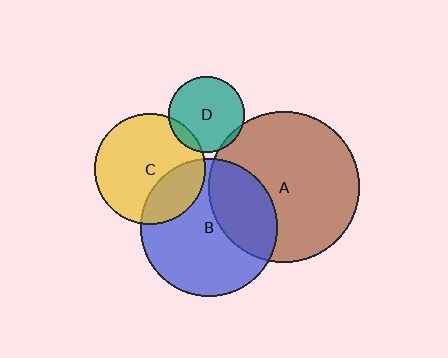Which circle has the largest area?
Circle A (brown).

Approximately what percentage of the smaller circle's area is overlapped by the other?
Approximately 5%.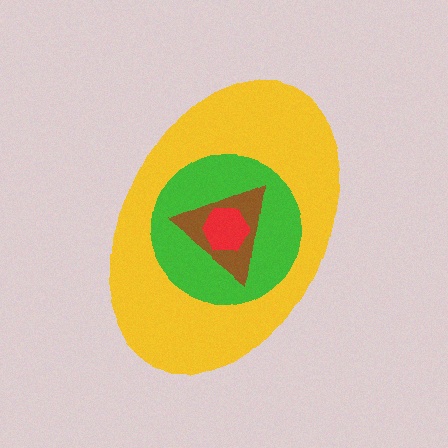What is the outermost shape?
The yellow ellipse.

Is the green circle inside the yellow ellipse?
Yes.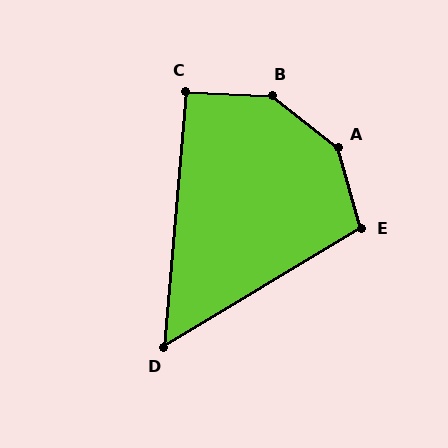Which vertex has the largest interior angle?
A, at approximately 144 degrees.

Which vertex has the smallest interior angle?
D, at approximately 54 degrees.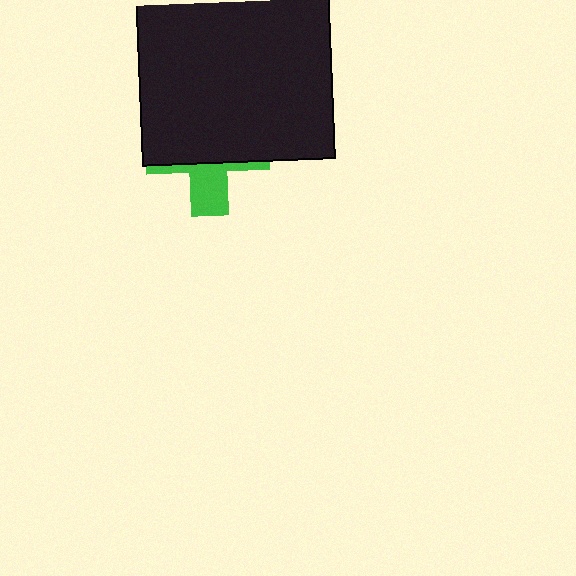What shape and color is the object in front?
The object in front is a black rectangle.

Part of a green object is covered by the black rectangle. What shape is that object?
It is a cross.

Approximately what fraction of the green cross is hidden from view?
Roughly 67% of the green cross is hidden behind the black rectangle.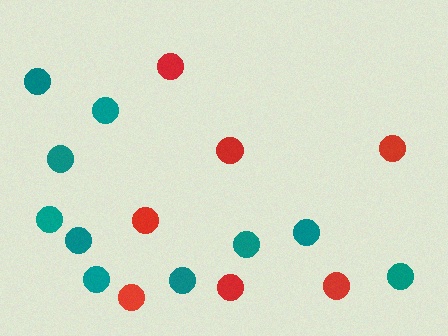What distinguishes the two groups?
There are 2 groups: one group of red circles (7) and one group of teal circles (10).